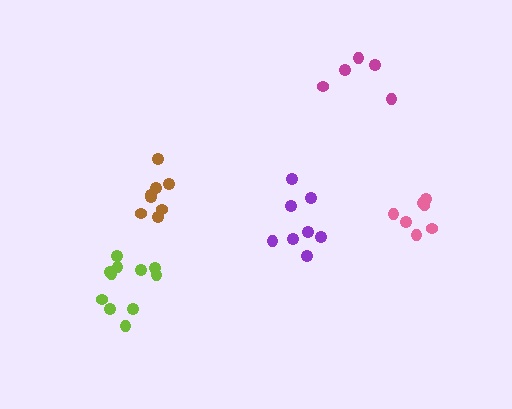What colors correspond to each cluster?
The clusters are colored: magenta, purple, brown, pink, lime.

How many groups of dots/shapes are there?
There are 5 groups.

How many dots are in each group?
Group 1: 5 dots, Group 2: 8 dots, Group 3: 8 dots, Group 4: 7 dots, Group 5: 11 dots (39 total).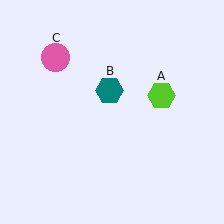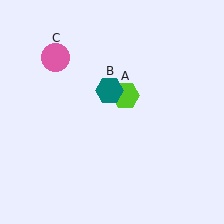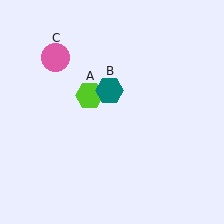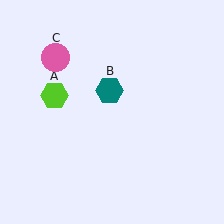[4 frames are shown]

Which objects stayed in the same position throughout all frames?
Teal hexagon (object B) and pink circle (object C) remained stationary.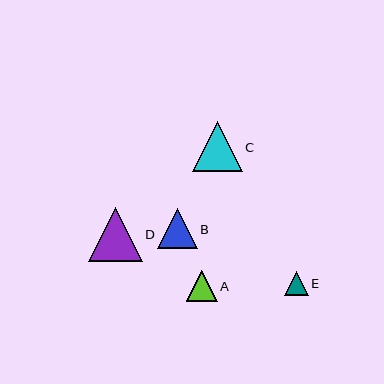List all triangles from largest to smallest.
From largest to smallest: D, C, B, A, E.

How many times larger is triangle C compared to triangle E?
Triangle C is approximately 2.1 times the size of triangle E.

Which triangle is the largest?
Triangle D is the largest with a size of approximately 54 pixels.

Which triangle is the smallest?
Triangle E is the smallest with a size of approximately 24 pixels.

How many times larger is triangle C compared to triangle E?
Triangle C is approximately 2.1 times the size of triangle E.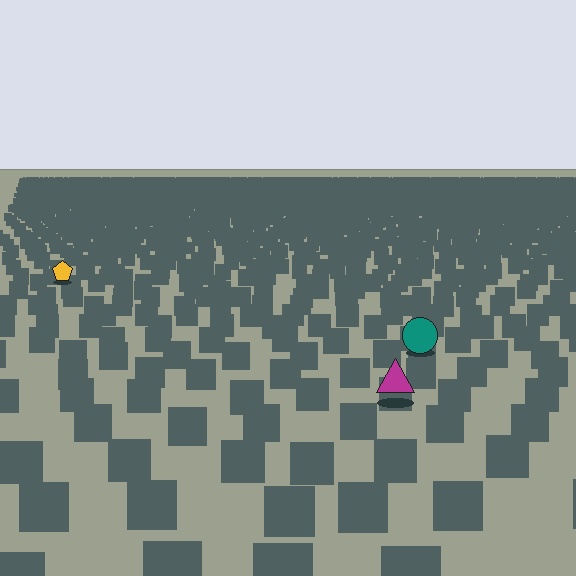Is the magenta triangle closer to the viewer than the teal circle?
Yes. The magenta triangle is closer — you can tell from the texture gradient: the ground texture is coarser near it.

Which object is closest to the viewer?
The magenta triangle is closest. The texture marks near it are larger and more spread out.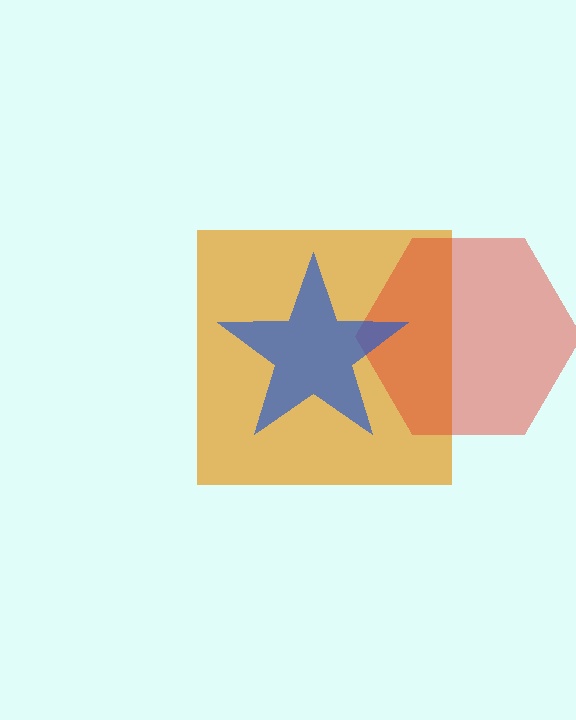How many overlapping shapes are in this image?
There are 3 overlapping shapes in the image.